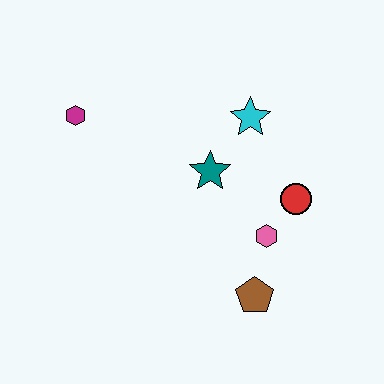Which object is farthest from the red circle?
The magenta hexagon is farthest from the red circle.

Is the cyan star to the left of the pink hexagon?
Yes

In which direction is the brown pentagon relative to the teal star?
The brown pentagon is below the teal star.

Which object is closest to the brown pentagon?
The pink hexagon is closest to the brown pentagon.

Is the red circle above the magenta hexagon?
No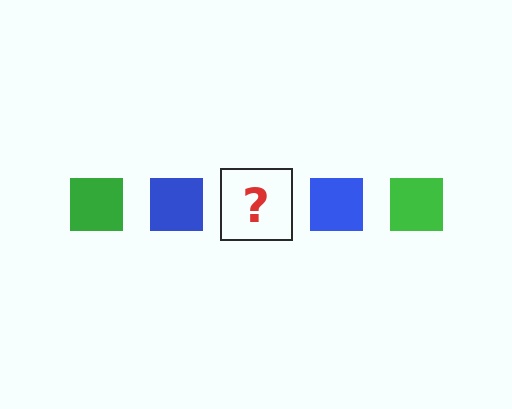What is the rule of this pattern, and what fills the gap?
The rule is that the pattern cycles through green, blue squares. The gap should be filled with a green square.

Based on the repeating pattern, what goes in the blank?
The blank should be a green square.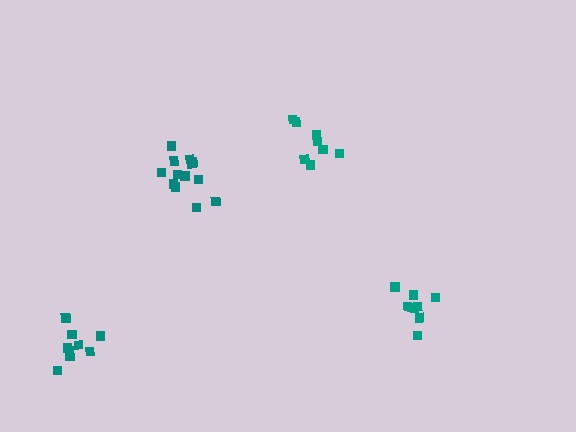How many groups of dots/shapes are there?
There are 4 groups.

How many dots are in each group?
Group 1: 13 dots, Group 2: 9 dots, Group 3: 8 dots, Group 4: 9 dots (39 total).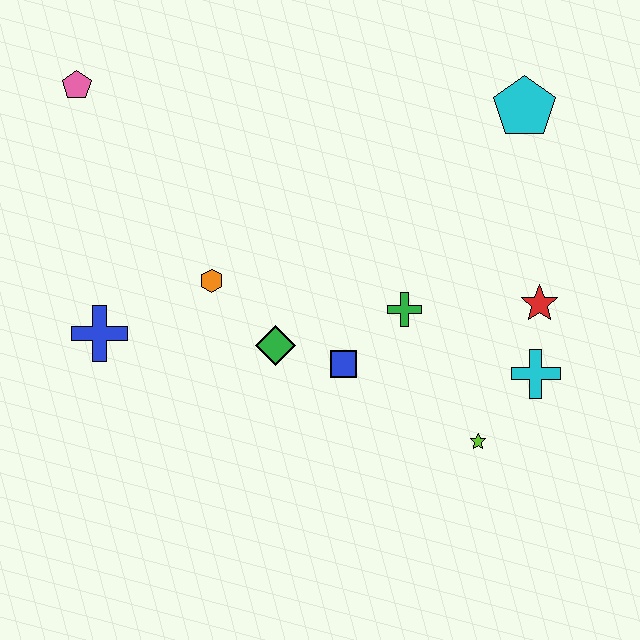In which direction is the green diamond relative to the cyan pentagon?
The green diamond is to the left of the cyan pentagon.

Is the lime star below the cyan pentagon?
Yes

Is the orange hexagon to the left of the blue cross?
No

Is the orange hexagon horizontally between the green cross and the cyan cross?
No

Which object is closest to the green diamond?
The blue square is closest to the green diamond.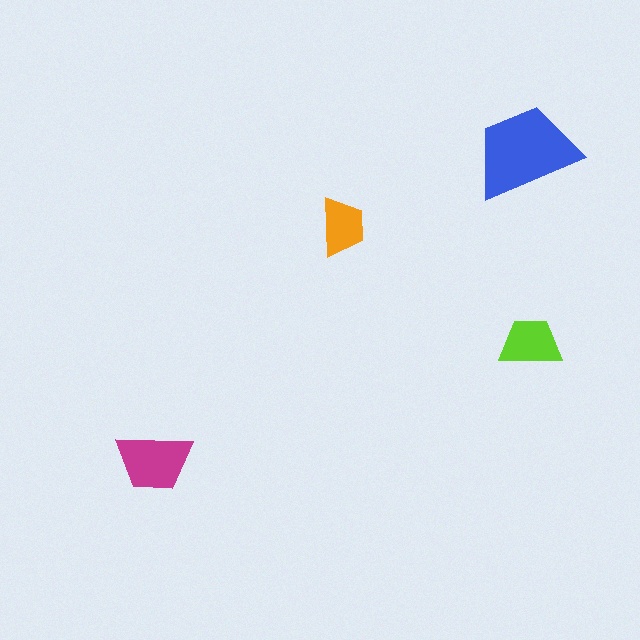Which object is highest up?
The blue trapezoid is topmost.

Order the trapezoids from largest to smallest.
the blue one, the magenta one, the lime one, the orange one.